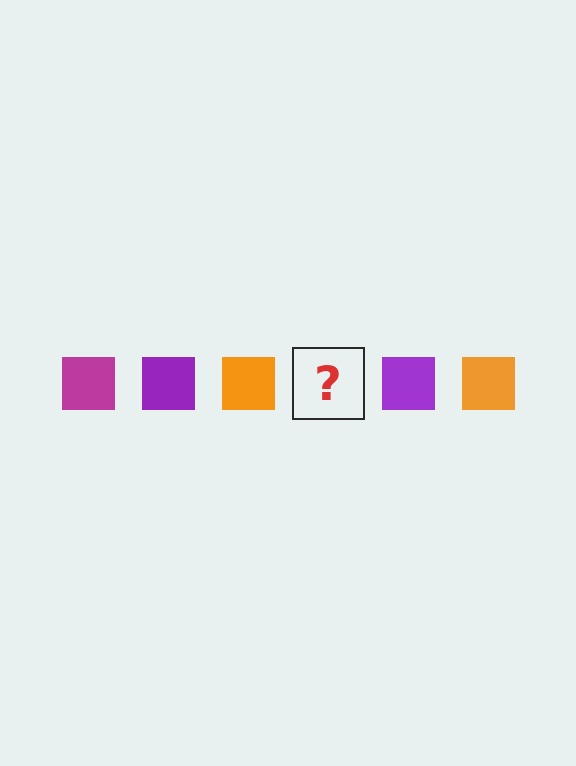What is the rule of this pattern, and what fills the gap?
The rule is that the pattern cycles through magenta, purple, orange squares. The gap should be filled with a magenta square.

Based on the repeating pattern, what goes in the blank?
The blank should be a magenta square.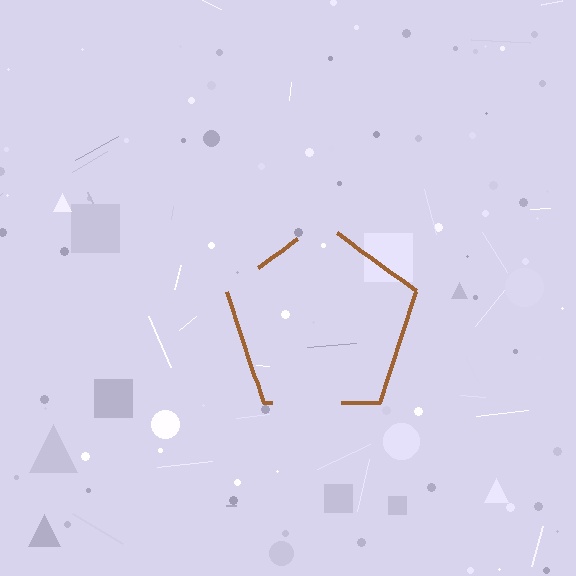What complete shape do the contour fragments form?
The contour fragments form a pentagon.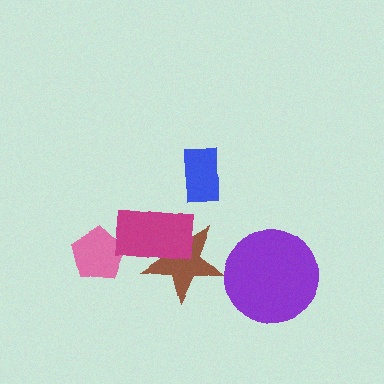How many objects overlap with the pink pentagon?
1 object overlaps with the pink pentagon.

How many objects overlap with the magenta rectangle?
2 objects overlap with the magenta rectangle.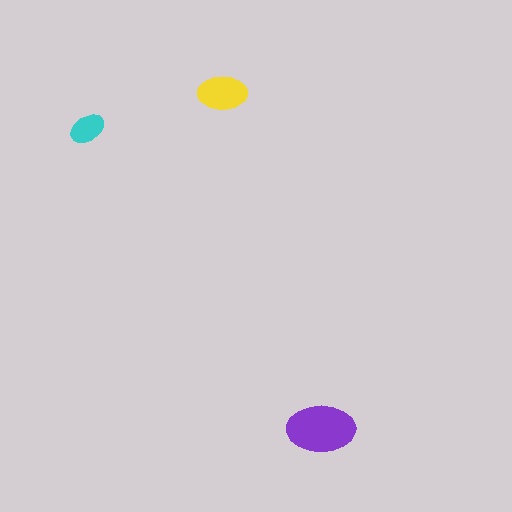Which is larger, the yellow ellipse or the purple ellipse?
The purple one.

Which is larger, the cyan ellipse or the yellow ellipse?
The yellow one.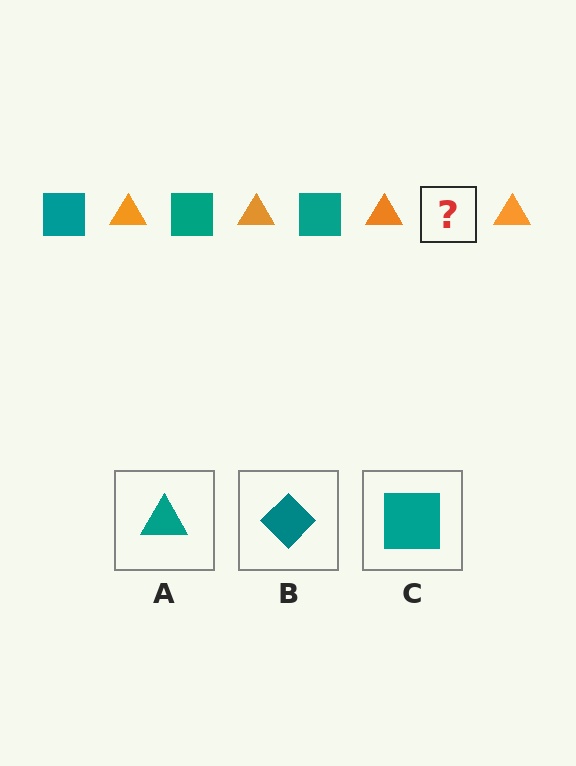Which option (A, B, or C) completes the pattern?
C.